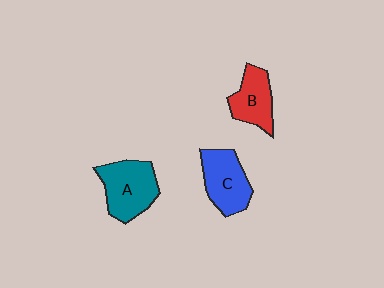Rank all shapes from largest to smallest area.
From largest to smallest: A (teal), C (blue), B (red).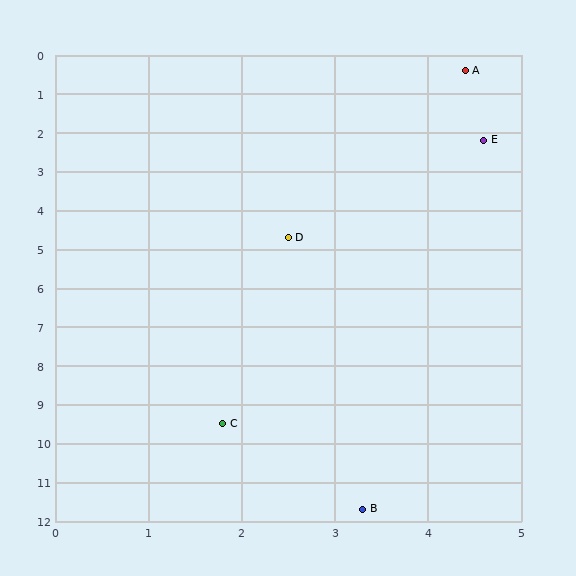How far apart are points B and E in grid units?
Points B and E are about 9.6 grid units apart.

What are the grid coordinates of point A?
Point A is at approximately (4.4, 0.4).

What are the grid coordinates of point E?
Point E is at approximately (4.6, 2.2).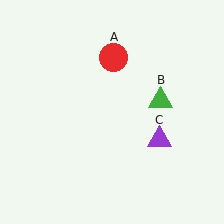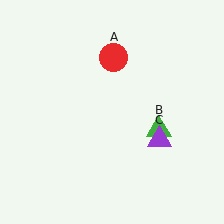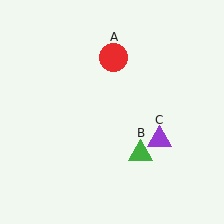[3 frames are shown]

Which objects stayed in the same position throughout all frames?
Red circle (object A) and purple triangle (object C) remained stationary.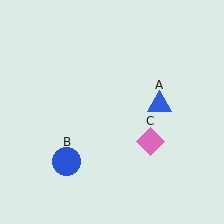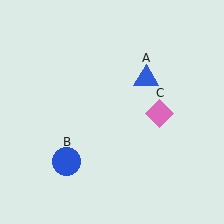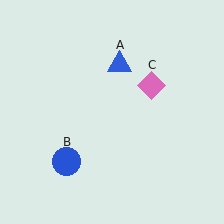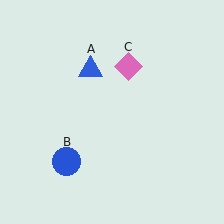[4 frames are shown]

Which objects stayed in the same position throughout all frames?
Blue circle (object B) remained stationary.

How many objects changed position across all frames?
2 objects changed position: blue triangle (object A), pink diamond (object C).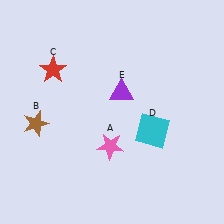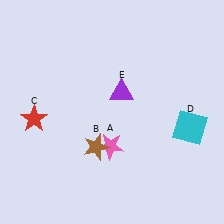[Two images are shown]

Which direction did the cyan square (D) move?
The cyan square (D) moved right.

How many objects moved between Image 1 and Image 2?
3 objects moved between the two images.